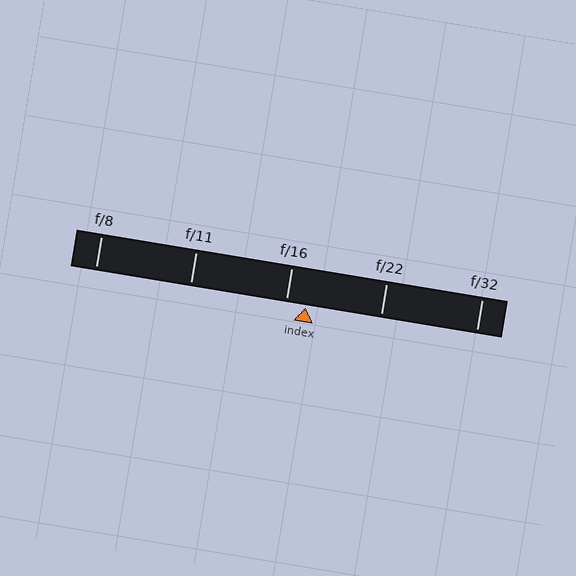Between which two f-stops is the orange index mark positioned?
The index mark is between f/16 and f/22.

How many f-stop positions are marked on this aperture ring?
There are 5 f-stop positions marked.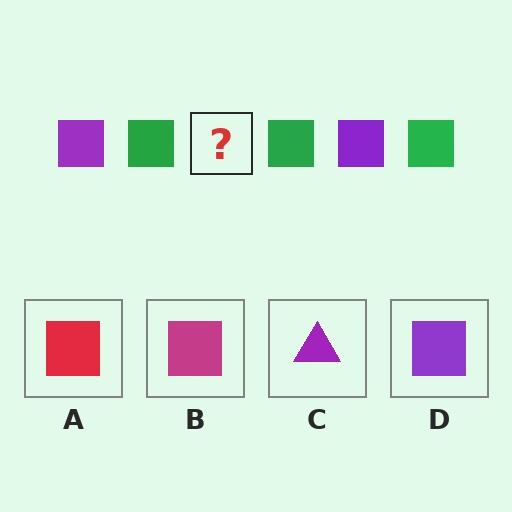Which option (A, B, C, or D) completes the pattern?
D.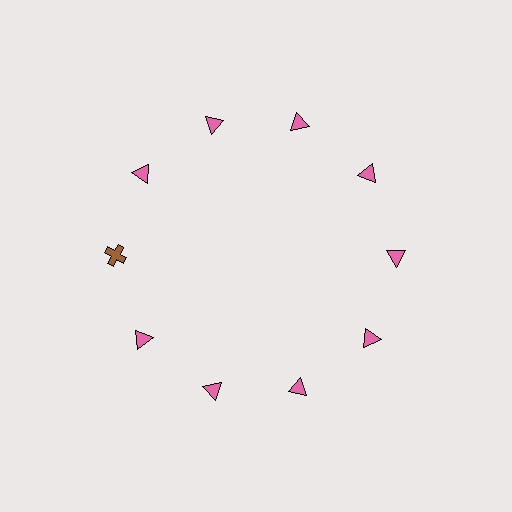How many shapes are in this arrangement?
There are 10 shapes arranged in a ring pattern.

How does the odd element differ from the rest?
It differs in both color (brown instead of pink) and shape (cross instead of triangle).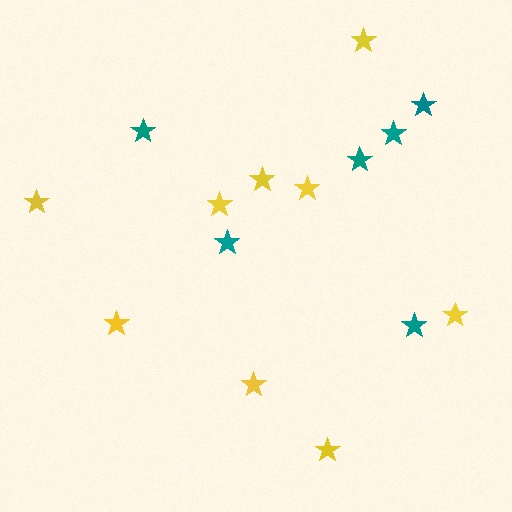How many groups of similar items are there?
There are 2 groups: one group of yellow stars (9) and one group of teal stars (6).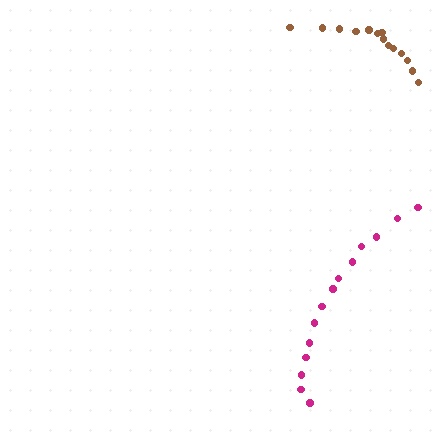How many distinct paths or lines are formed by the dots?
There are 2 distinct paths.